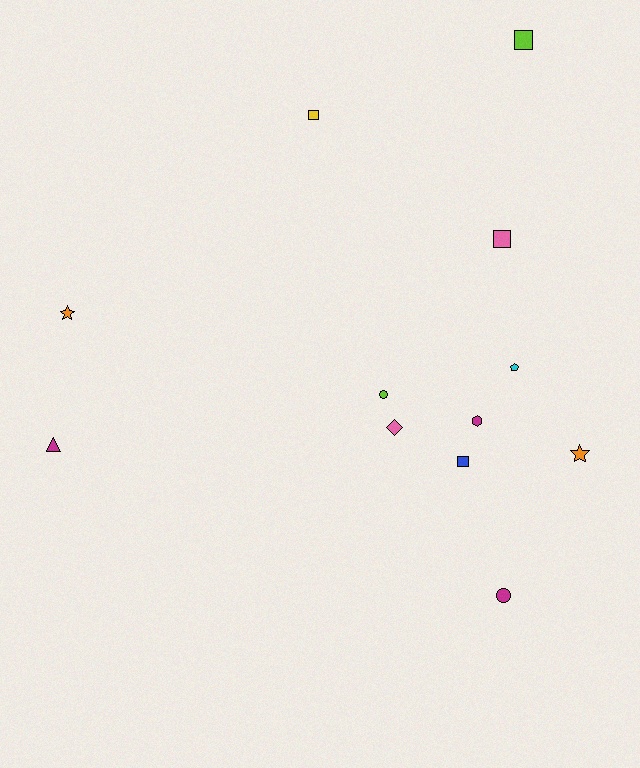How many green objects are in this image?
There are no green objects.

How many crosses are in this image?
There are no crosses.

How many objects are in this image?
There are 12 objects.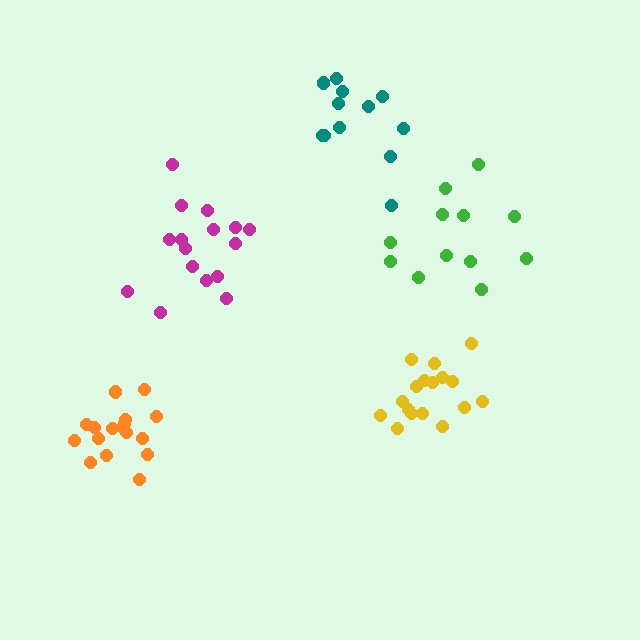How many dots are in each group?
Group 1: 17 dots, Group 2: 12 dots, Group 3: 17 dots, Group 4: 12 dots, Group 5: 16 dots (74 total).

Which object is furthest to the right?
The green cluster is rightmost.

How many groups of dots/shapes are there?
There are 5 groups.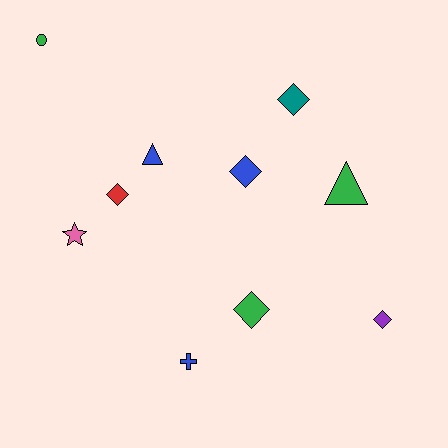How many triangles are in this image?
There are 2 triangles.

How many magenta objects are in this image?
There are no magenta objects.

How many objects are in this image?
There are 10 objects.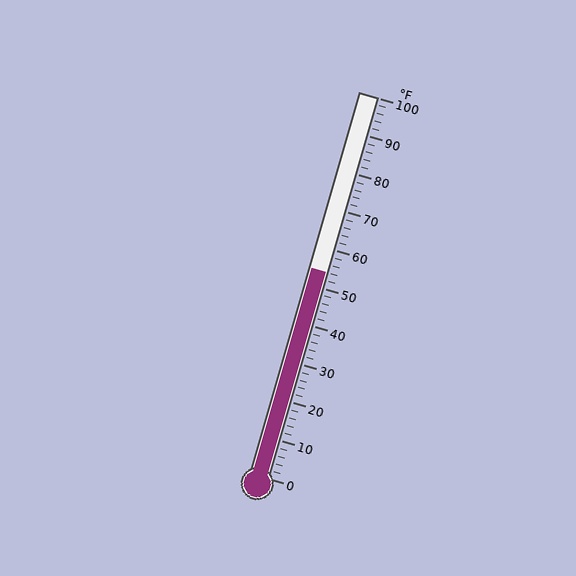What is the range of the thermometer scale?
The thermometer scale ranges from 0°F to 100°F.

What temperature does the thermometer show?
The thermometer shows approximately 54°F.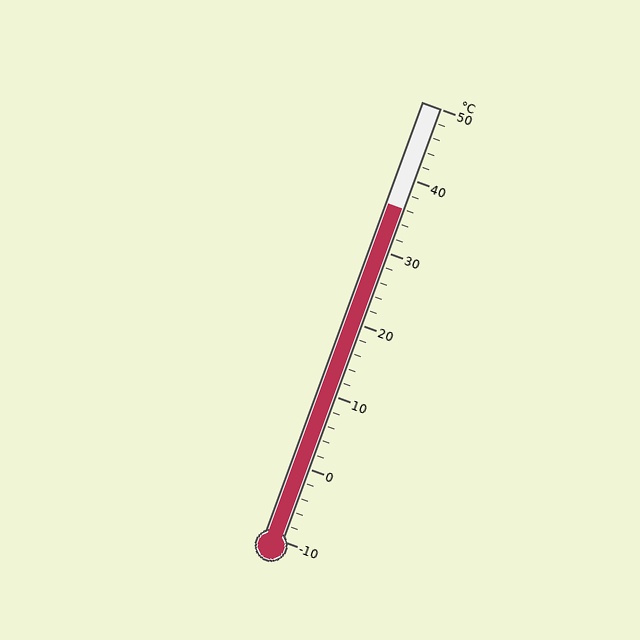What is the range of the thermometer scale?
The thermometer scale ranges from -10°C to 50°C.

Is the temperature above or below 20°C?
The temperature is above 20°C.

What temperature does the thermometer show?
The thermometer shows approximately 36°C.